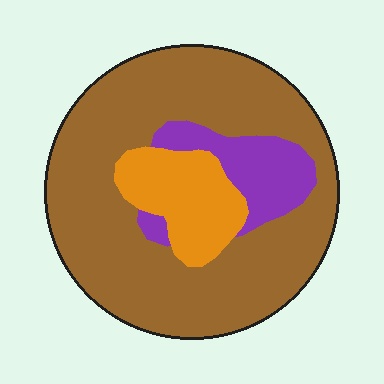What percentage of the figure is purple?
Purple covers around 15% of the figure.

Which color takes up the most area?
Brown, at roughly 70%.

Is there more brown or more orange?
Brown.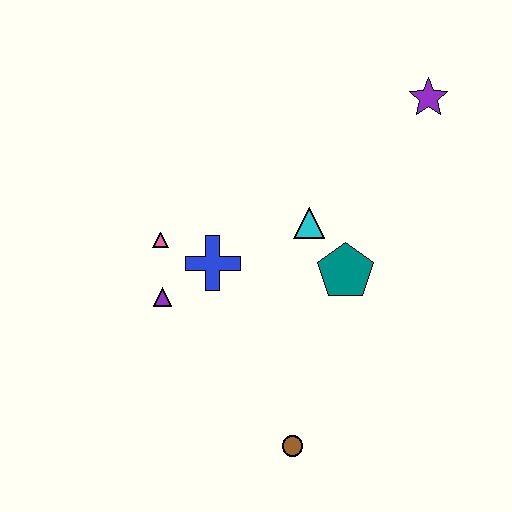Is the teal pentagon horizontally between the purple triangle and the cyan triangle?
No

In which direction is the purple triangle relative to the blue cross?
The purple triangle is to the left of the blue cross.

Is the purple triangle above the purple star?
No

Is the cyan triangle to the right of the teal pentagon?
No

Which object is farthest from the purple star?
The brown circle is farthest from the purple star.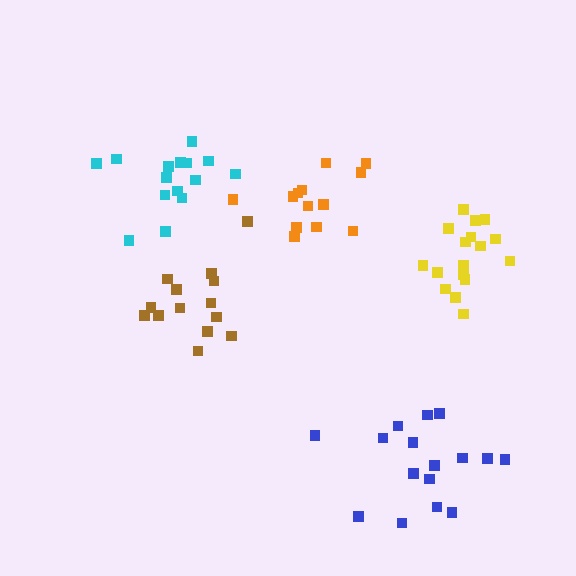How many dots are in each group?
Group 1: 13 dots, Group 2: 16 dots, Group 3: 18 dots, Group 4: 14 dots, Group 5: 15 dots (76 total).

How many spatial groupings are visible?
There are 5 spatial groupings.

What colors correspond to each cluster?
The clusters are colored: orange, blue, yellow, brown, cyan.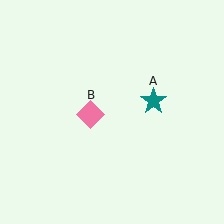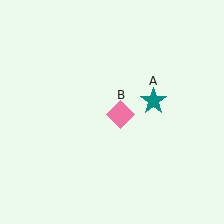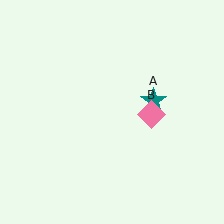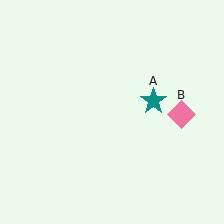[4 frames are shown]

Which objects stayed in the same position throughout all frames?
Teal star (object A) remained stationary.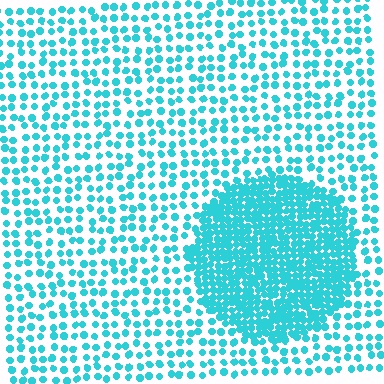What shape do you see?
I see a circle.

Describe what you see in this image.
The image contains small cyan elements arranged at two different densities. A circle-shaped region is visible where the elements are more densely packed than the surrounding area.